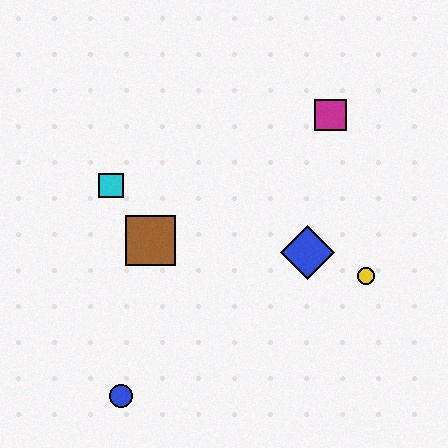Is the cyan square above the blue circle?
Yes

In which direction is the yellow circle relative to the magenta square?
The yellow circle is below the magenta square.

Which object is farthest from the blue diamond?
The blue circle is farthest from the blue diamond.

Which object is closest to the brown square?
The cyan square is closest to the brown square.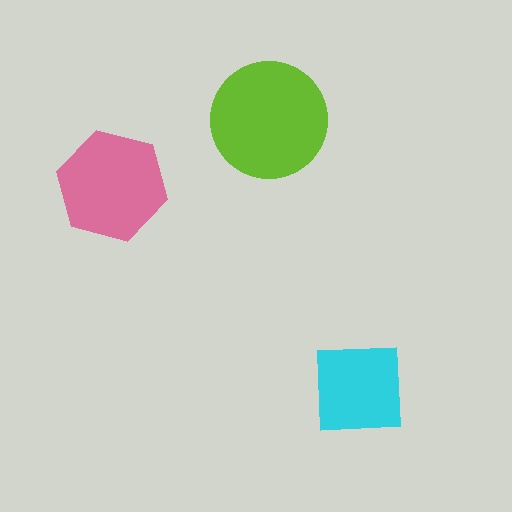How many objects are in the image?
There are 3 objects in the image.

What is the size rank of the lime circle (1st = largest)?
1st.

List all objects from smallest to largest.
The cyan square, the pink hexagon, the lime circle.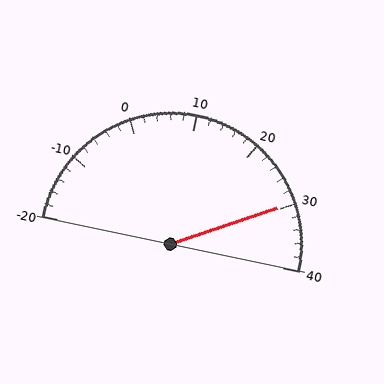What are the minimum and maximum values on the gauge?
The gauge ranges from -20 to 40.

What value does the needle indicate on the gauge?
The needle indicates approximately 30.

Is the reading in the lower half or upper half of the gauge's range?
The reading is in the upper half of the range (-20 to 40).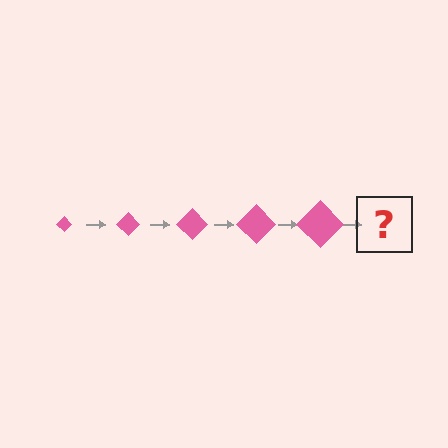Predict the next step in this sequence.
The next step is a pink diamond, larger than the previous one.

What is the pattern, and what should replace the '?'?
The pattern is that the diamond gets progressively larger each step. The '?' should be a pink diamond, larger than the previous one.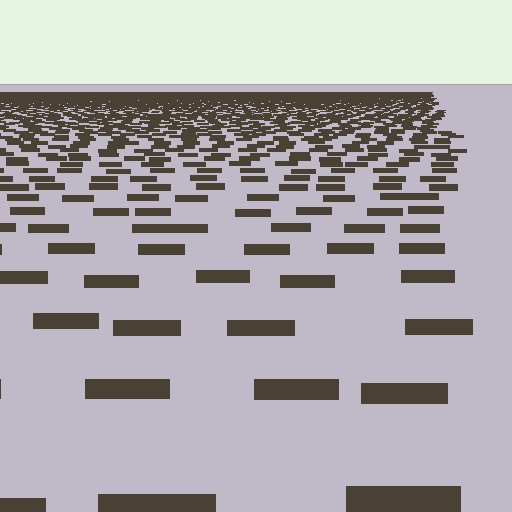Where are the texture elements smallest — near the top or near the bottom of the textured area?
Near the top.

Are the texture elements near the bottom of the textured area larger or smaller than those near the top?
Larger. Near the bottom, elements are closer to the viewer and appear at a bigger on-screen size.